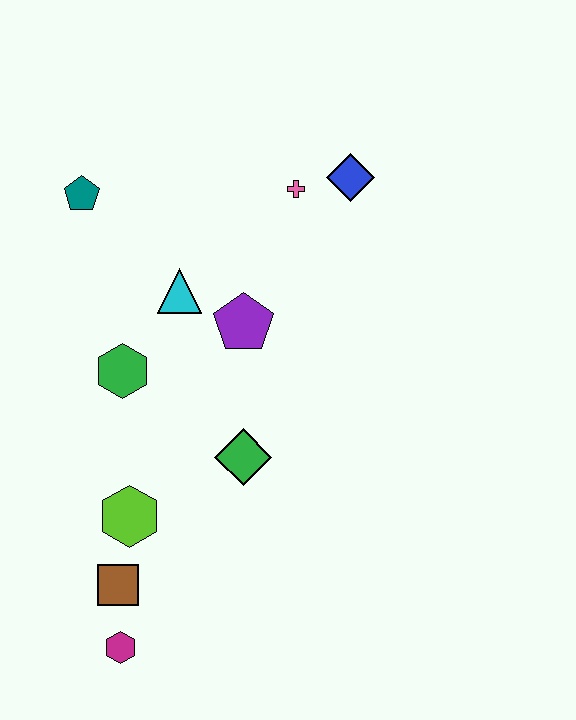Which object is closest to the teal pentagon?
The cyan triangle is closest to the teal pentagon.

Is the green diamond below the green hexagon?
Yes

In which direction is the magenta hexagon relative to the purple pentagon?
The magenta hexagon is below the purple pentagon.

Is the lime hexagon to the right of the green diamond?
No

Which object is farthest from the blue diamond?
The magenta hexagon is farthest from the blue diamond.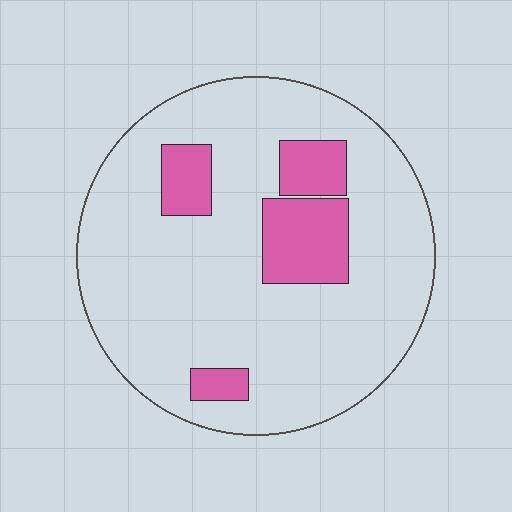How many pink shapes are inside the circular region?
4.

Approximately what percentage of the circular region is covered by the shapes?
Approximately 15%.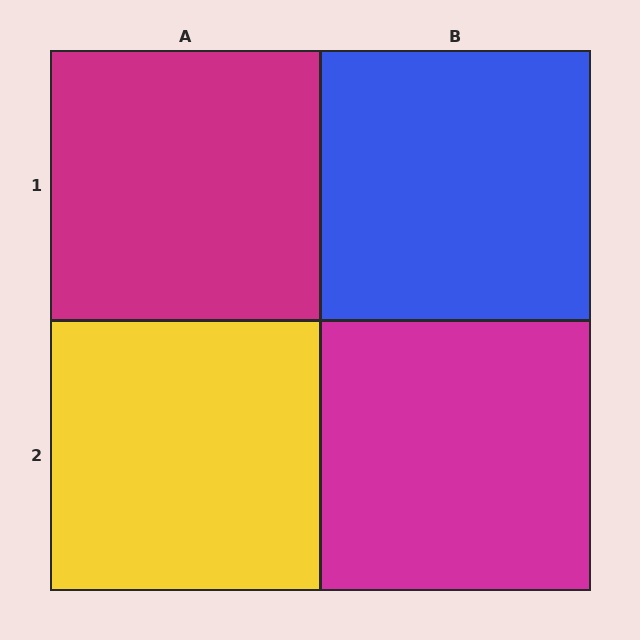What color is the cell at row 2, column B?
Magenta.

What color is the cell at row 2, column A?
Yellow.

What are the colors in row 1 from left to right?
Magenta, blue.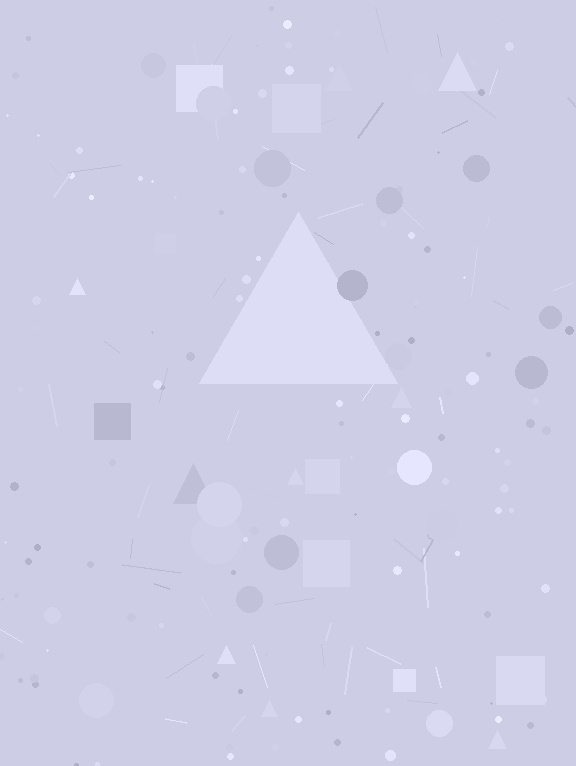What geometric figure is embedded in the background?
A triangle is embedded in the background.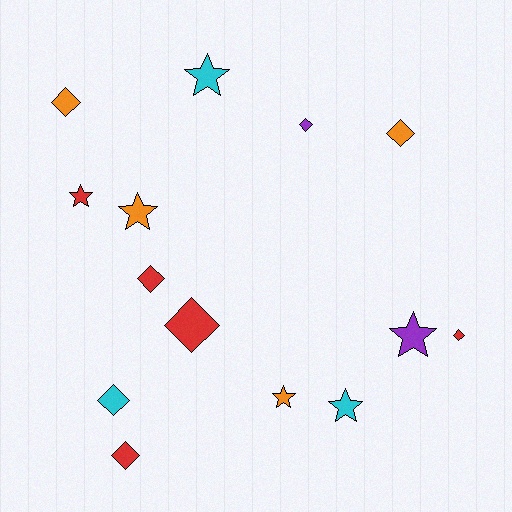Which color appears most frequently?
Red, with 5 objects.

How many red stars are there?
There is 1 red star.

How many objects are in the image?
There are 14 objects.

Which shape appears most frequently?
Diamond, with 8 objects.